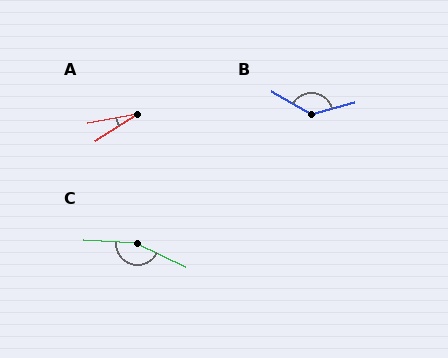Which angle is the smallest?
A, at approximately 22 degrees.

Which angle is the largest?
C, at approximately 158 degrees.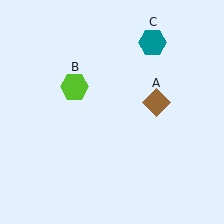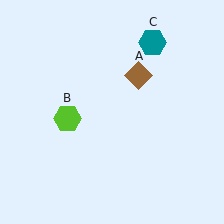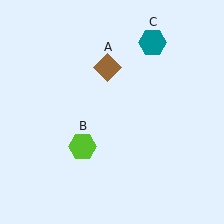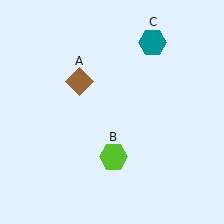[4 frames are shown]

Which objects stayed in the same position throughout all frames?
Teal hexagon (object C) remained stationary.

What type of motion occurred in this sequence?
The brown diamond (object A), lime hexagon (object B) rotated counterclockwise around the center of the scene.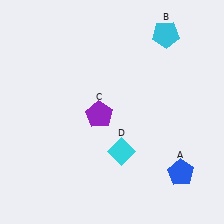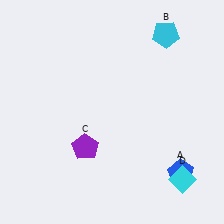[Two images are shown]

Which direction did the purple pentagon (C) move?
The purple pentagon (C) moved down.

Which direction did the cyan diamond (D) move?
The cyan diamond (D) moved right.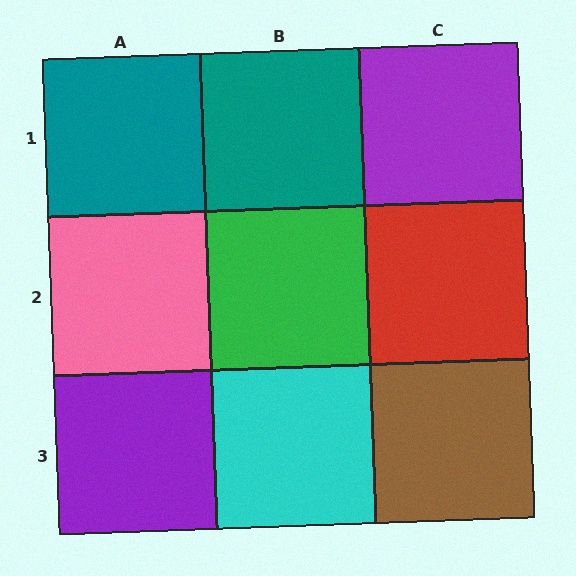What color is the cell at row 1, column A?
Teal.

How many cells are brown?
1 cell is brown.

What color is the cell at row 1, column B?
Teal.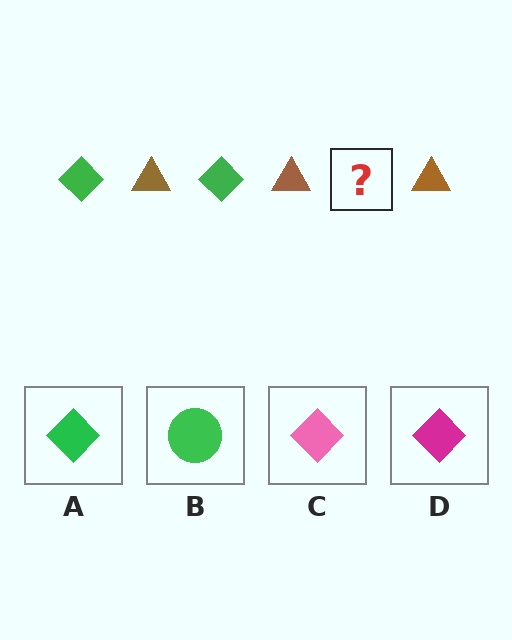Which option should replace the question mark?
Option A.